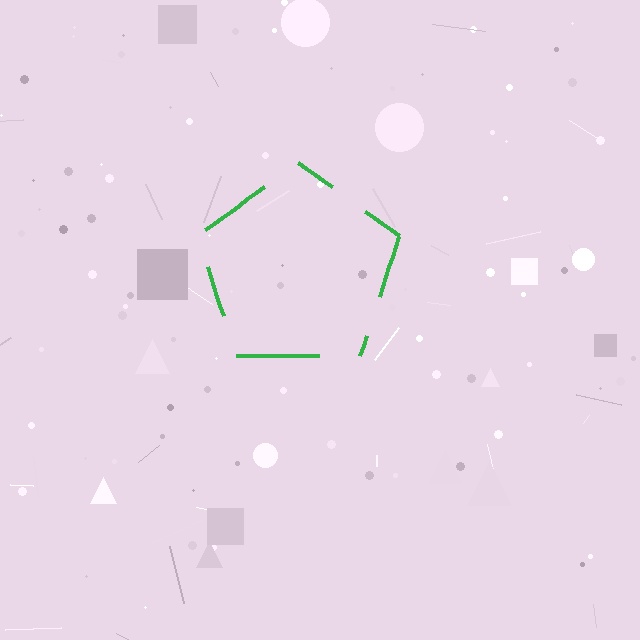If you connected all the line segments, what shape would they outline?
They would outline a pentagon.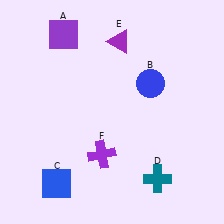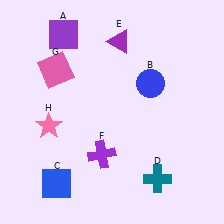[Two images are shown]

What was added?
A pink square (G), a pink star (H) were added in Image 2.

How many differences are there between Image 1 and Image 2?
There are 2 differences between the two images.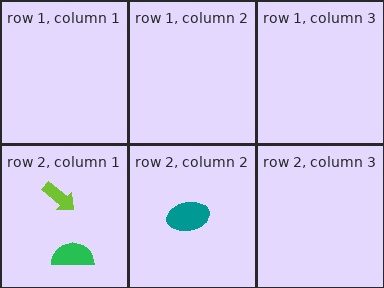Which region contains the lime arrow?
The row 2, column 1 region.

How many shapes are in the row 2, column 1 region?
2.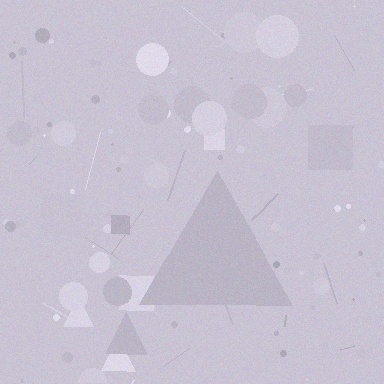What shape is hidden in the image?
A triangle is hidden in the image.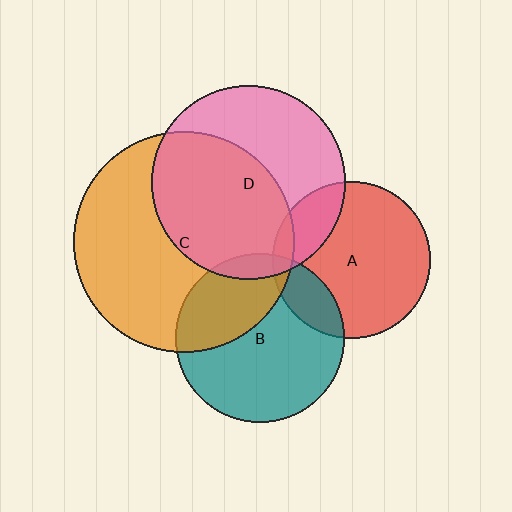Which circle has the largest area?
Circle C (orange).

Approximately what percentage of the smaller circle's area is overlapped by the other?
Approximately 15%.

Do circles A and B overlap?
Yes.